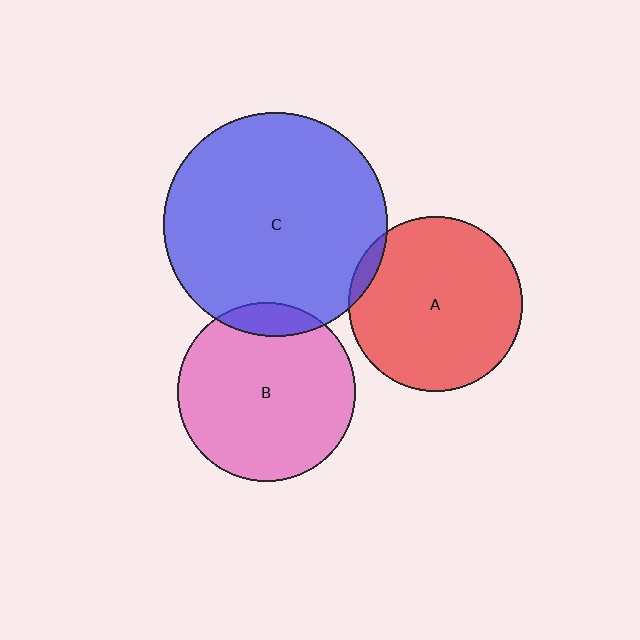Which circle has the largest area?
Circle C (blue).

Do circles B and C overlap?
Yes.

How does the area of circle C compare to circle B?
Approximately 1.6 times.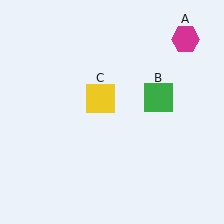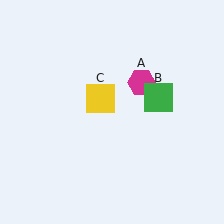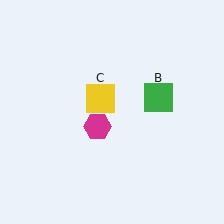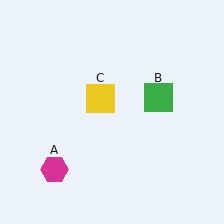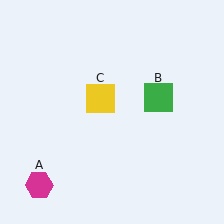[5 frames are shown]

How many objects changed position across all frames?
1 object changed position: magenta hexagon (object A).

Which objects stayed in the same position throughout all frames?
Green square (object B) and yellow square (object C) remained stationary.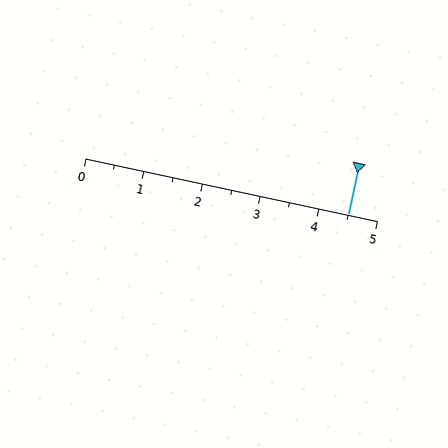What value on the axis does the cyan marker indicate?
The marker indicates approximately 4.5.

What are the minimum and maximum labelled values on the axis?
The axis runs from 0 to 5.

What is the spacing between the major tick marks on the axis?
The major ticks are spaced 1 apart.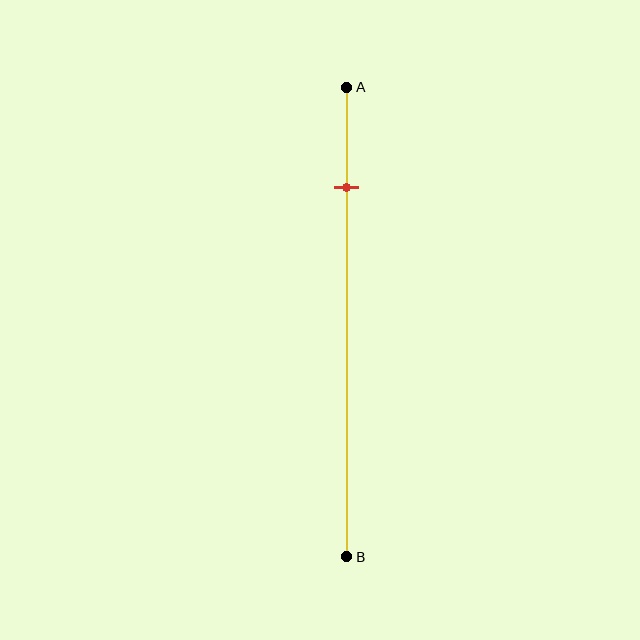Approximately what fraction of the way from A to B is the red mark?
The red mark is approximately 20% of the way from A to B.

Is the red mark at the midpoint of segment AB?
No, the mark is at about 20% from A, not at the 50% midpoint.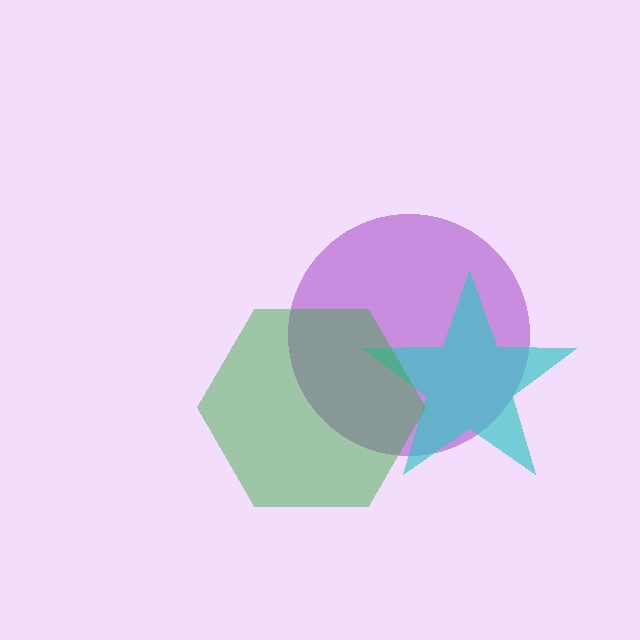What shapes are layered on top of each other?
The layered shapes are: a purple circle, a cyan star, a green hexagon.